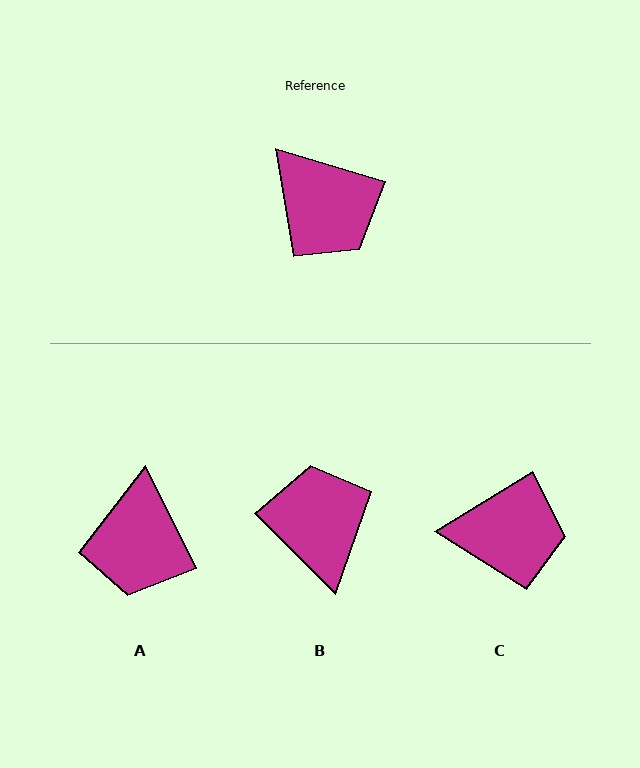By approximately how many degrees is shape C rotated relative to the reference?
Approximately 48 degrees counter-clockwise.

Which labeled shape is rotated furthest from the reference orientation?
B, about 152 degrees away.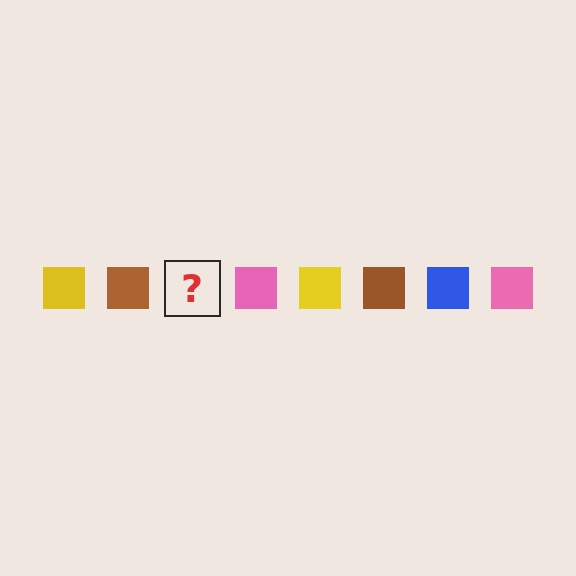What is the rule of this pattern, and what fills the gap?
The rule is that the pattern cycles through yellow, brown, blue, pink squares. The gap should be filled with a blue square.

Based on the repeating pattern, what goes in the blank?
The blank should be a blue square.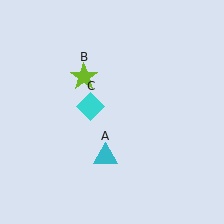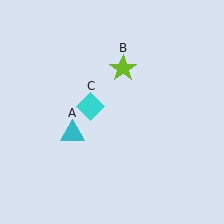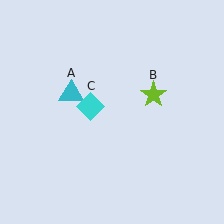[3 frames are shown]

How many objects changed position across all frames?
2 objects changed position: cyan triangle (object A), lime star (object B).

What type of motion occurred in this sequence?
The cyan triangle (object A), lime star (object B) rotated clockwise around the center of the scene.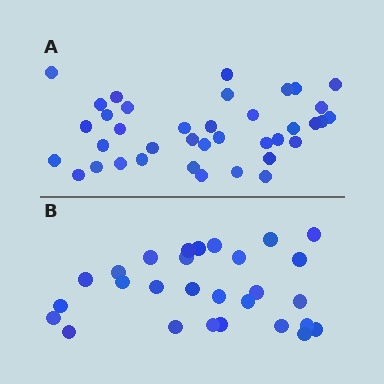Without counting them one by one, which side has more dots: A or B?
Region A (the top region) has more dots.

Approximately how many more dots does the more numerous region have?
Region A has roughly 10 or so more dots than region B.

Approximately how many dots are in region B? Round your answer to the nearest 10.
About 30 dots. (The exact count is 28, which rounds to 30.)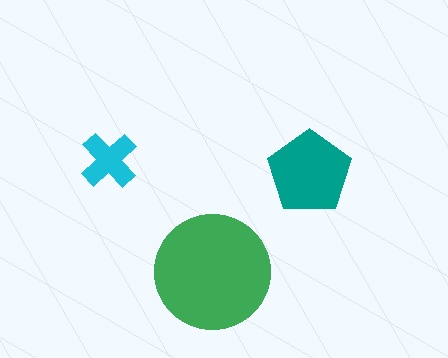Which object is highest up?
The cyan cross is topmost.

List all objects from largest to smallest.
The green circle, the teal pentagon, the cyan cross.